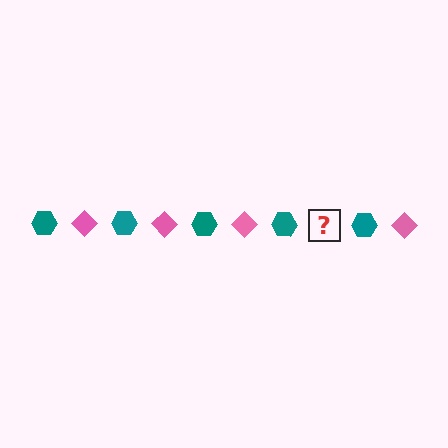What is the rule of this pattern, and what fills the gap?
The rule is that the pattern alternates between teal hexagon and pink diamond. The gap should be filled with a pink diamond.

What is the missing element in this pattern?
The missing element is a pink diamond.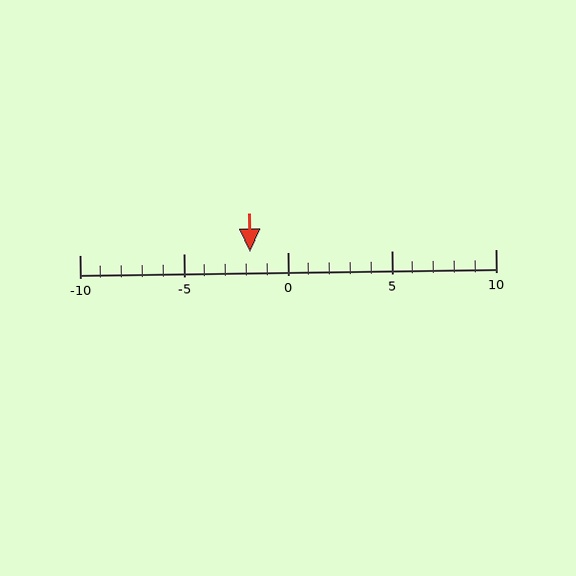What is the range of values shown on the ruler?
The ruler shows values from -10 to 10.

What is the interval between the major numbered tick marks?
The major tick marks are spaced 5 units apart.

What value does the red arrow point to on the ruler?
The red arrow points to approximately -2.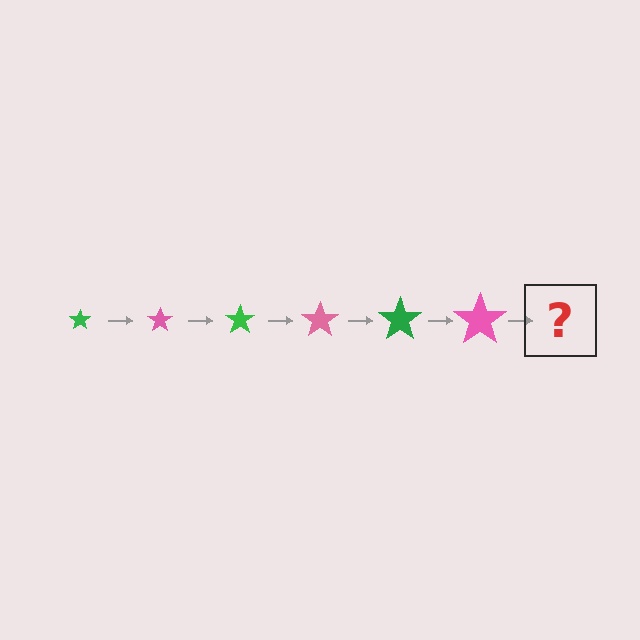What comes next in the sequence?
The next element should be a green star, larger than the previous one.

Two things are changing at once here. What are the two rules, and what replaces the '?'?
The two rules are that the star grows larger each step and the color cycles through green and pink. The '?' should be a green star, larger than the previous one.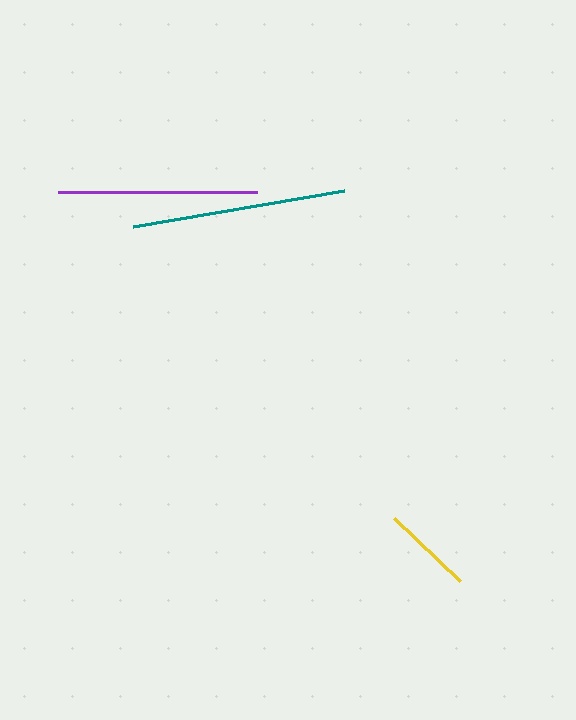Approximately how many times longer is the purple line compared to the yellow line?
The purple line is approximately 2.2 times the length of the yellow line.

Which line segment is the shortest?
The yellow line is the shortest at approximately 90 pixels.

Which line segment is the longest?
The teal line is the longest at approximately 214 pixels.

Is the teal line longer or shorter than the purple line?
The teal line is longer than the purple line.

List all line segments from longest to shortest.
From longest to shortest: teal, purple, yellow.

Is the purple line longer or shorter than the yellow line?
The purple line is longer than the yellow line.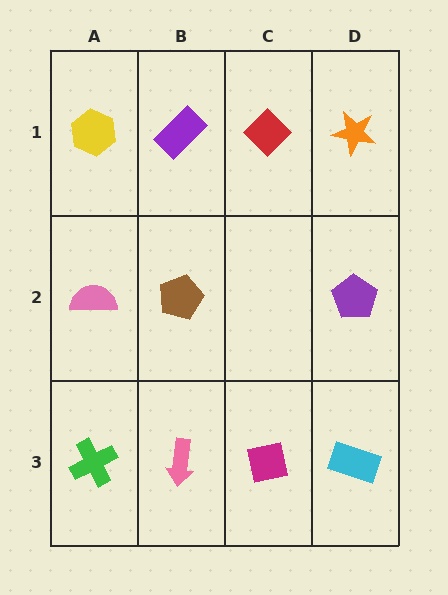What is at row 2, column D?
A purple pentagon.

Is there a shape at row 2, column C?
No, that cell is empty.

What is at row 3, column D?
A cyan rectangle.